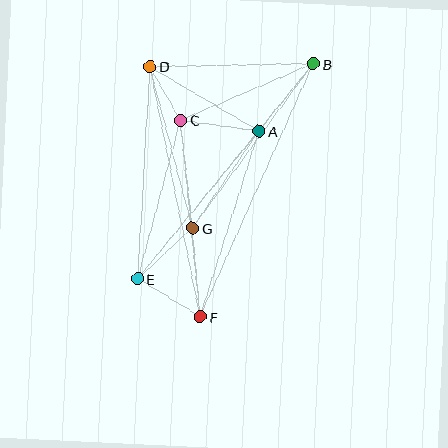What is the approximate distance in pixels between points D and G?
The distance between D and G is approximately 167 pixels.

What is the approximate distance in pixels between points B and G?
The distance between B and G is approximately 204 pixels.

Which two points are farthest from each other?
Points B and E are farthest from each other.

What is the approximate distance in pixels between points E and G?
The distance between E and G is approximately 74 pixels.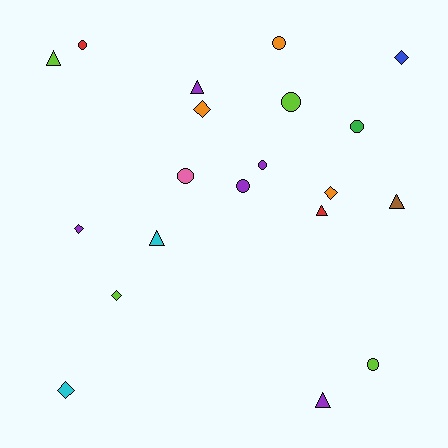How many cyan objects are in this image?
There are 2 cyan objects.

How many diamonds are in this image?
There are 6 diamonds.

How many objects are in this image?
There are 20 objects.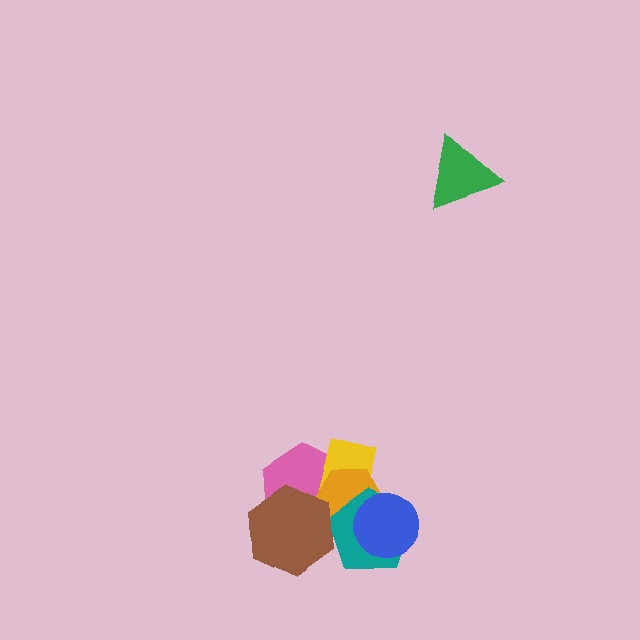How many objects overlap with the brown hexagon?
4 objects overlap with the brown hexagon.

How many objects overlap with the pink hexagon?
4 objects overlap with the pink hexagon.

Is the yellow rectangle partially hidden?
Yes, it is partially covered by another shape.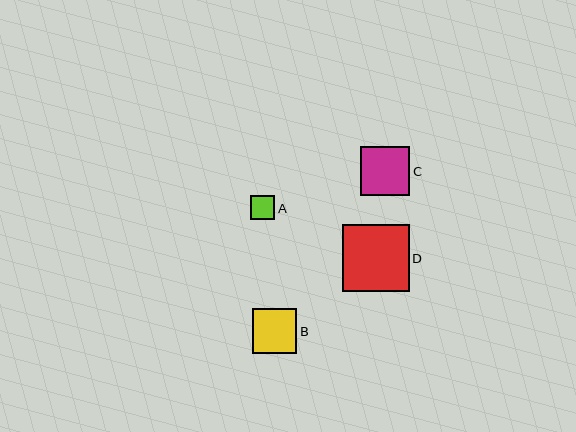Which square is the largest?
Square D is the largest with a size of approximately 67 pixels.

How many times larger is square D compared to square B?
Square D is approximately 1.5 times the size of square B.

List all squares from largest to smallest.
From largest to smallest: D, C, B, A.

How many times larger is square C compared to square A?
Square C is approximately 2.0 times the size of square A.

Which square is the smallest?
Square A is the smallest with a size of approximately 24 pixels.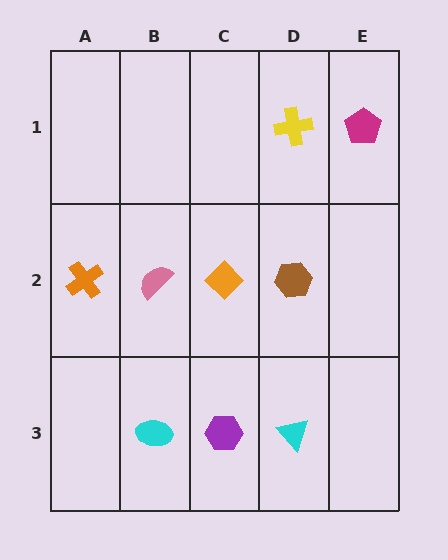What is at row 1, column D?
A yellow cross.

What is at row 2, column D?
A brown hexagon.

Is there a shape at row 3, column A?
No, that cell is empty.